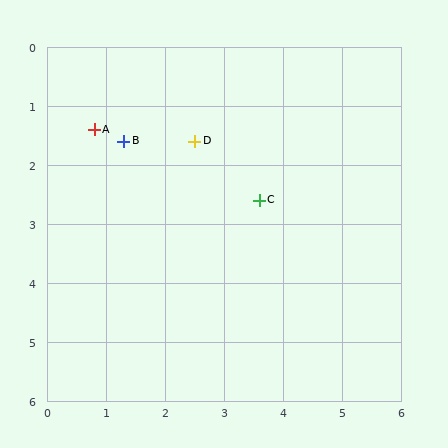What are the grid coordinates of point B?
Point B is at approximately (1.3, 1.6).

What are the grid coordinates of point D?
Point D is at approximately (2.5, 1.6).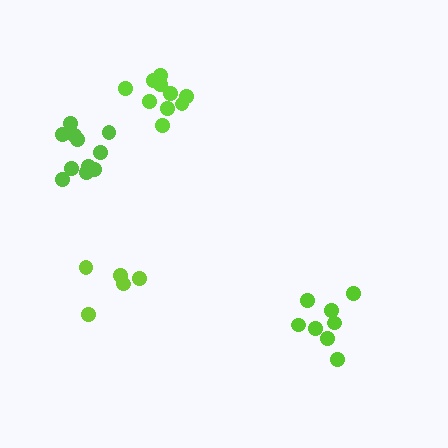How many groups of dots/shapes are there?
There are 4 groups.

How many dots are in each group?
Group 1: 8 dots, Group 2: 11 dots, Group 3: 5 dots, Group 4: 10 dots (34 total).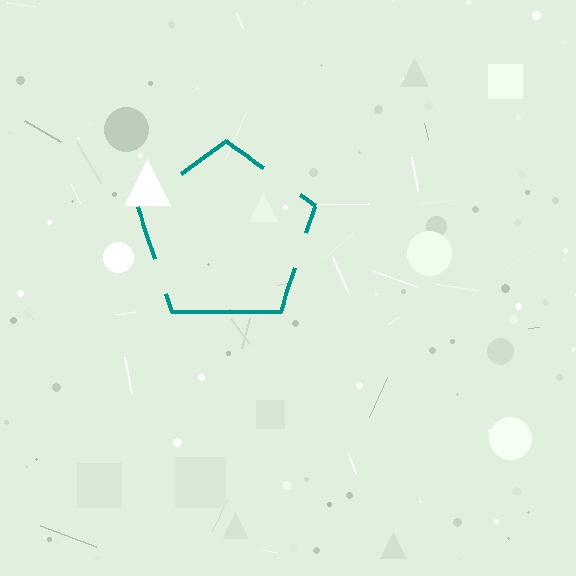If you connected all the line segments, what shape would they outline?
They would outline a pentagon.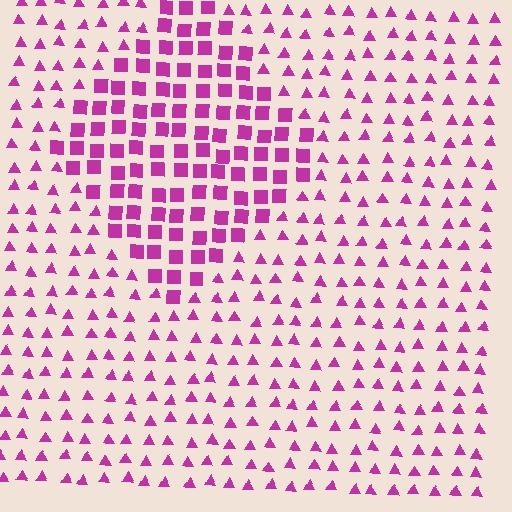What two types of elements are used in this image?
The image uses squares inside the diamond region and triangles outside it.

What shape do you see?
I see a diamond.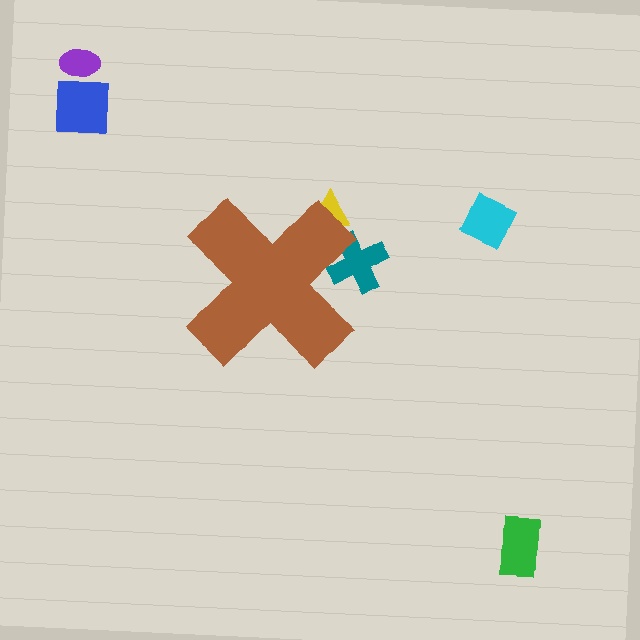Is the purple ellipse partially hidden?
No, the purple ellipse is fully visible.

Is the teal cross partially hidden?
Yes, the teal cross is partially hidden behind the brown cross.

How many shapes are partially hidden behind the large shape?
2 shapes are partially hidden.